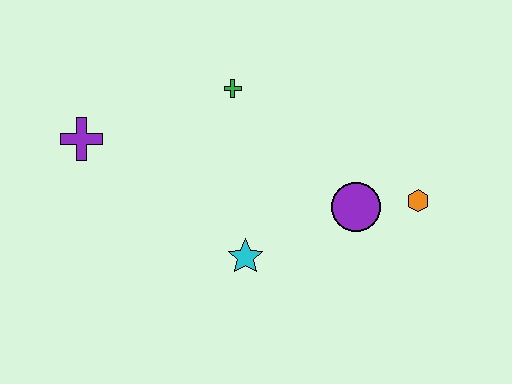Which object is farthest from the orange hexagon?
The purple cross is farthest from the orange hexagon.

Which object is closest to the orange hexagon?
The purple circle is closest to the orange hexagon.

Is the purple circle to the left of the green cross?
No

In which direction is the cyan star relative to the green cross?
The cyan star is below the green cross.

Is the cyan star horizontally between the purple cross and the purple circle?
Yes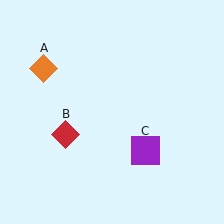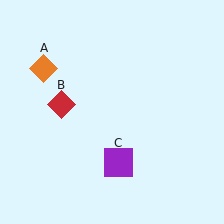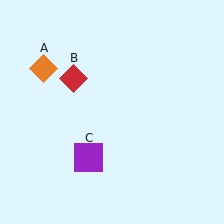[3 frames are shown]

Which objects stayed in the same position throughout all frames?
Orange diamond (object A) remained stationary.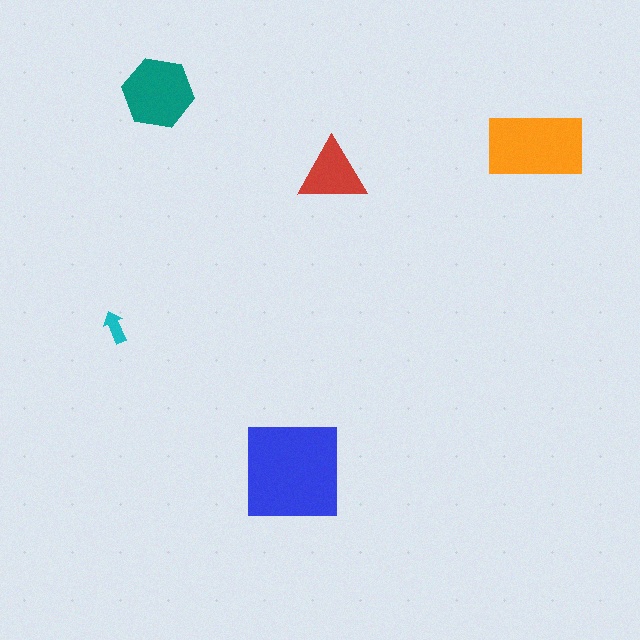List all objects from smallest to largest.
The cyan arrow, the red triangle, the teal hexagon, the orange rectangle, the blue square.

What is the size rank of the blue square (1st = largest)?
1st.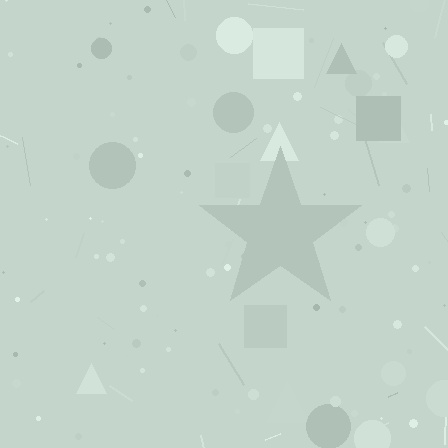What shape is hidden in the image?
A star is hidden in the image.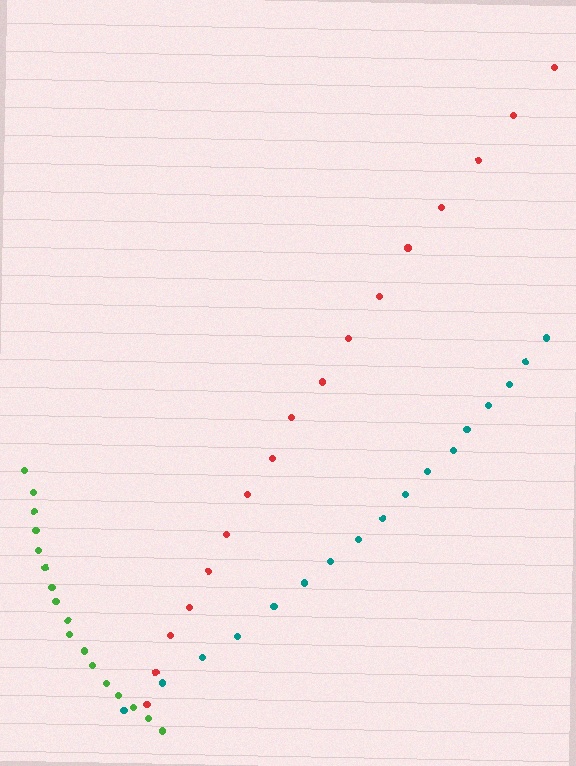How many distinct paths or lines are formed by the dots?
There are 3 distinct paths.